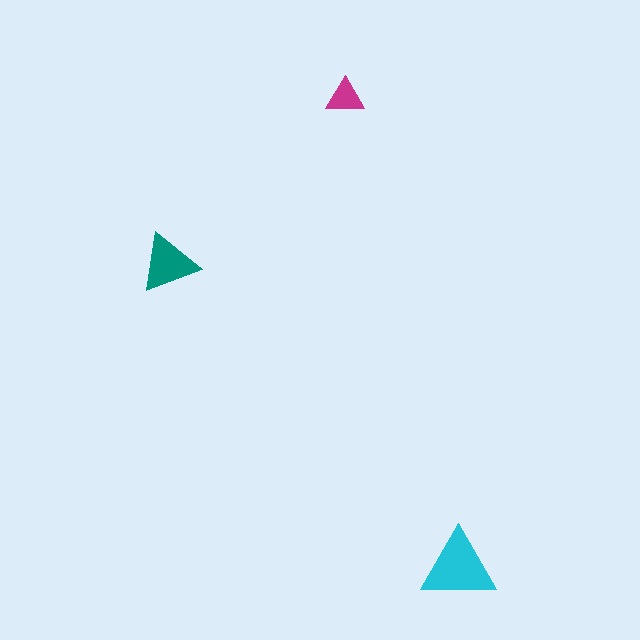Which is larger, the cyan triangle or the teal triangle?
The cyan one.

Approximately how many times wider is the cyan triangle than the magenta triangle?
About 2 times wider.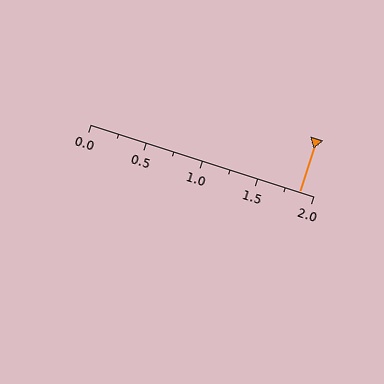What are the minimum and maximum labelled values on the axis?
The axis runs from 0.0 to 2.0.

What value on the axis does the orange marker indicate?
The marker indicates approximately 1.88.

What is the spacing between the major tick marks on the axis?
The major ticks are spaced 0.5 apart.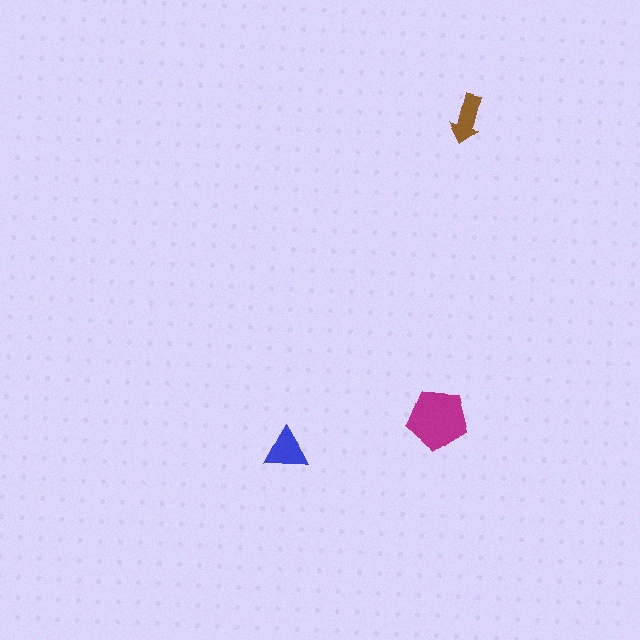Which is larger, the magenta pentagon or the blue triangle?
The magenta pentagon.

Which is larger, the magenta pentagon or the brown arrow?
The magenta pentagon.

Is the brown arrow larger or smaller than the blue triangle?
Smaller.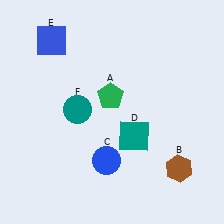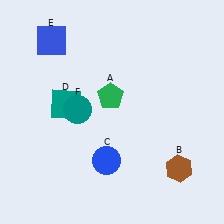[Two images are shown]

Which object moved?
The teal square (D) moved left.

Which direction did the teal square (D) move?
The teal square (D) moved left.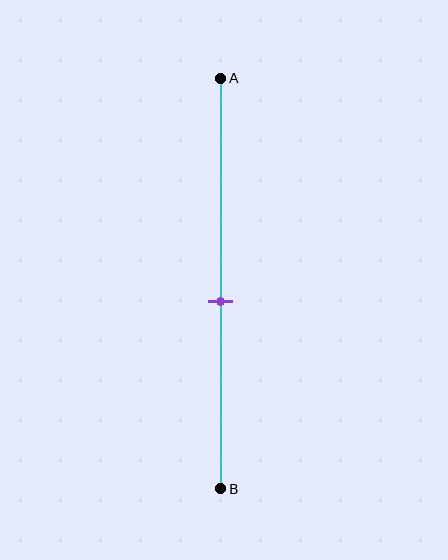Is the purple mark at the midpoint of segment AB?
No, the mark is at about 55% from A, not at the 50% midpoint.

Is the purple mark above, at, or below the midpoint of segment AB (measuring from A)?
The purple mark is below the midpoint of segment AB.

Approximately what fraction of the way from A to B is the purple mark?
The purple mark is approximately 55% of the way from A to B.